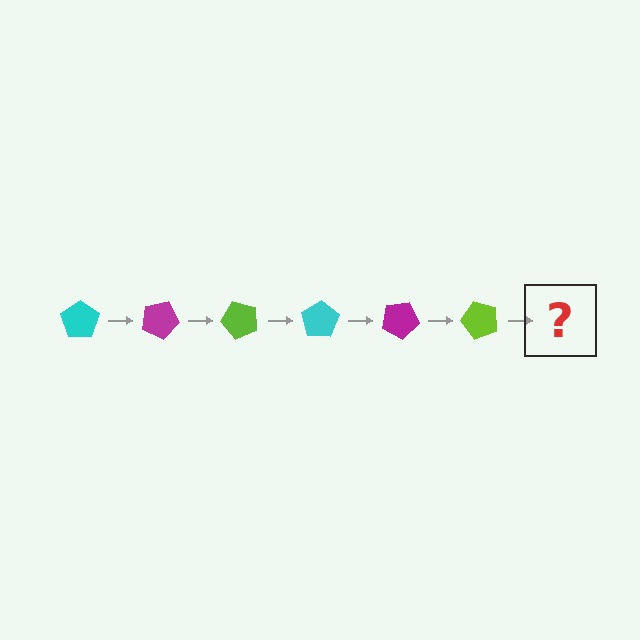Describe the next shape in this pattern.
It should be a cyan pentagon, rotated 150 degrees from the start.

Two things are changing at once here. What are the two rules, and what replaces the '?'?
The two rules are that it rotates 25 degrees each step and the color cycles through cyan, magenta, and lime. The '?' should be a cyan pentagon, rotated 150 degrees from the start.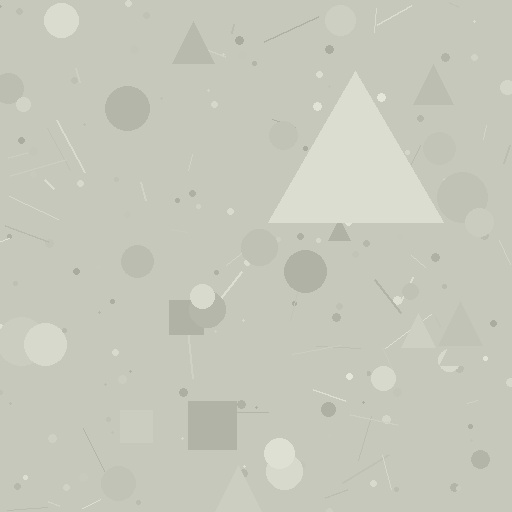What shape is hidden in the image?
A triangle is hidden in the image.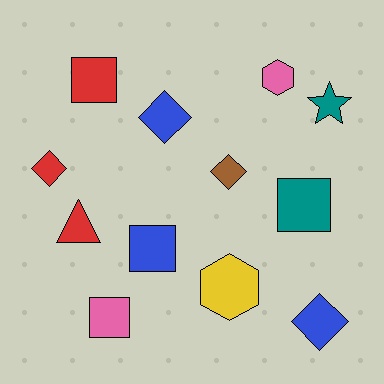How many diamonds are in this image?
There are 4 diamonds.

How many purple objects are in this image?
There are no purple objects.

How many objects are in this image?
There are 12 objects.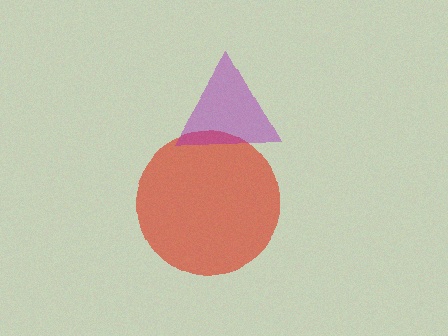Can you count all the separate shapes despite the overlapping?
Yes, there are 2 separate shapes.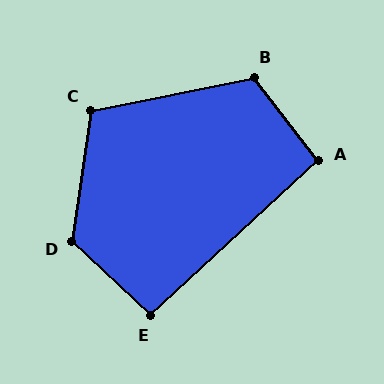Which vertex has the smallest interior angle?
E, at approximately 94 degrees.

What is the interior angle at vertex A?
Approximately 95 degrees (obtuse).